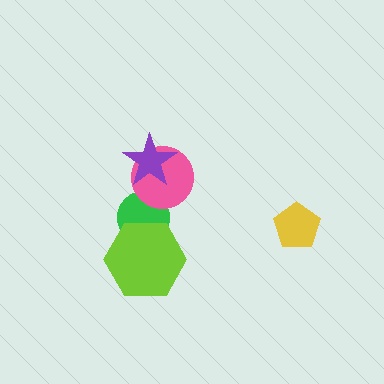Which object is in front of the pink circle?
The purple star is in front of the pink circle.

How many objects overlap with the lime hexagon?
1 object overlaps with the lime hexagon.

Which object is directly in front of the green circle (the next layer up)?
The lime hexagon is directly in front of the green circle.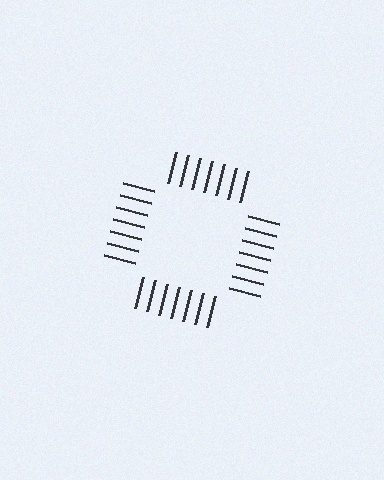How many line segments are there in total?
28 — 7 along each of the 4 edges.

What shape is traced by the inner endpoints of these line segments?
An illusory square — the line segments terminate on its edges but no continuous stroke is drawn.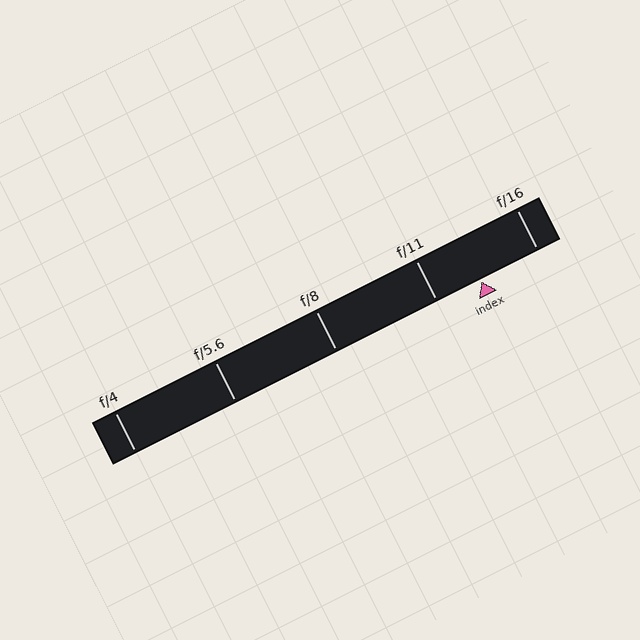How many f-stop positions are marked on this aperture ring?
There are 5 f-stop positions marked.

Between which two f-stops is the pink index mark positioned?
The index mark is between f/11 and f/16.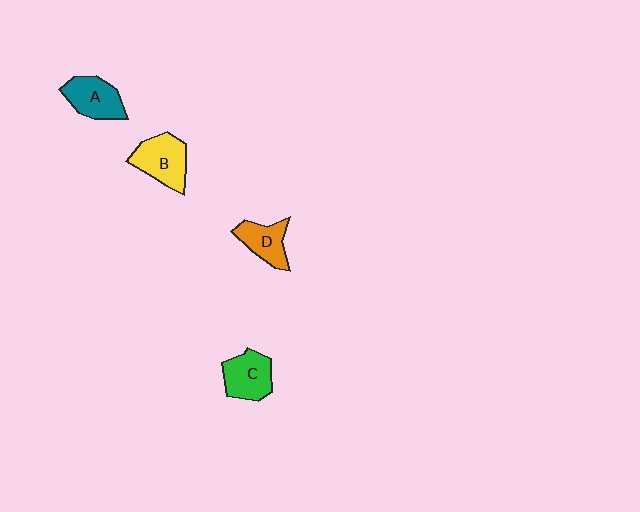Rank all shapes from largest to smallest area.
From largest to smallest: B (yellow), A (teal), C (green), D (orange).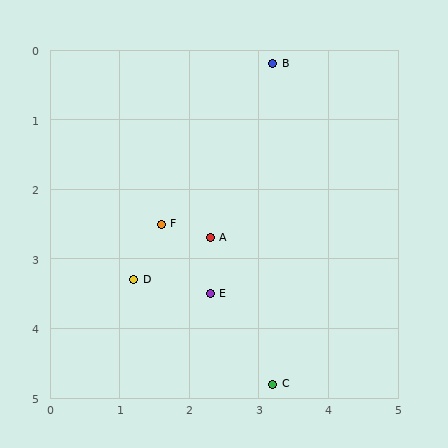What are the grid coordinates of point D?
Point D is at approximately (1.2, 3.3).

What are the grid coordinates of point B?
Point B is at approximately (3.2, 0.2).